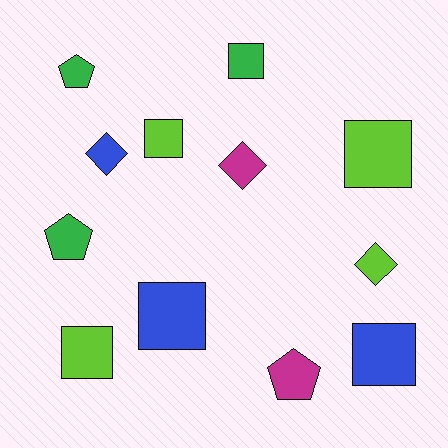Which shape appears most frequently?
Square, with 6 objects.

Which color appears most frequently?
Lime, with 4 objects.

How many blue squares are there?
There are 2 blue squares.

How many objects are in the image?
There are 12 objects.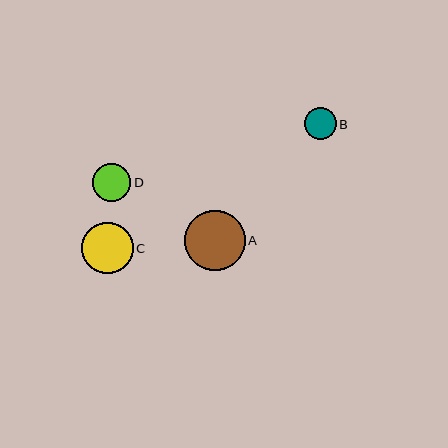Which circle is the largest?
Circle A is the largest with a size of approximately 60 pixels.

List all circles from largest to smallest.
From largest to smallest: A, C, D, B.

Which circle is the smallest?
Circle B is the smallest with a size of approximately 32 pixels.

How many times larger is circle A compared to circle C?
Circle A is approximately 1.2 times the size of circle C.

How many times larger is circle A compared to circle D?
Circle A is approximately 1.6 times the size of circle D.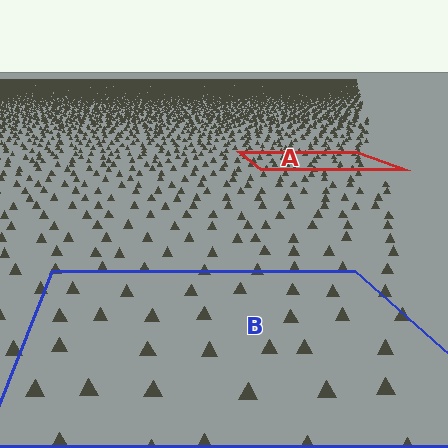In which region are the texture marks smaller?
The texture marks are smaller in region A, because it is farther away.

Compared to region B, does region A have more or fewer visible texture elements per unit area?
Region A has more texture elements per unit area — they are packed more densely because it is farther away.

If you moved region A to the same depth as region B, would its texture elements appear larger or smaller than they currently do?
They would appear larger. At a closer depth, the same texture elements are projected at a bigger on-screen size.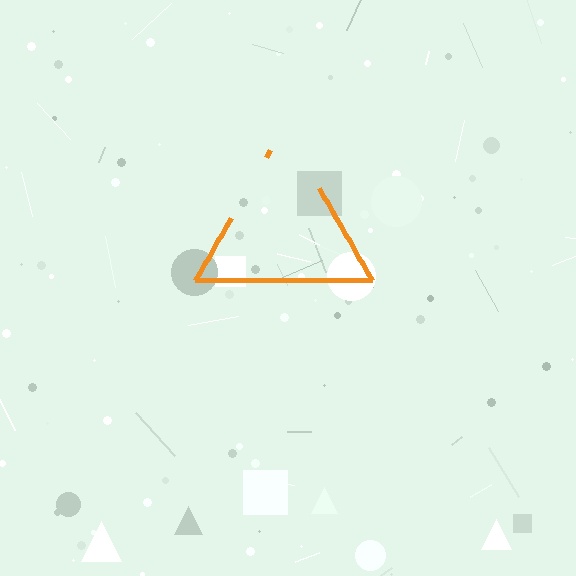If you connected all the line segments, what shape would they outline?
They would outline a triangle.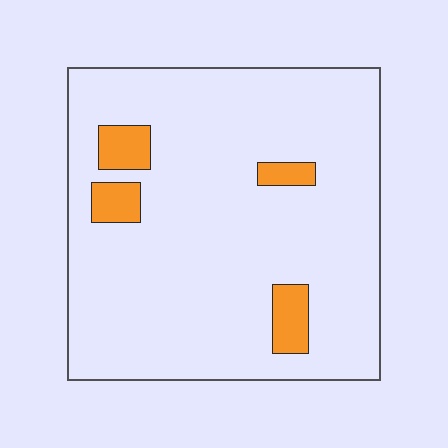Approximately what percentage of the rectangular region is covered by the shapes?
Approximately 10%.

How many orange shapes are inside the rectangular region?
4.